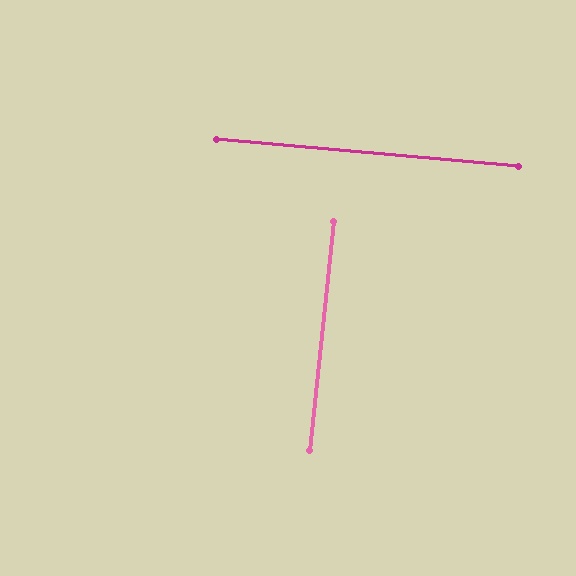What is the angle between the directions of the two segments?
Approximately 89 degrees.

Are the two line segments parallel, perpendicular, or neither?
Perpendicular — they meet at approximately 89°.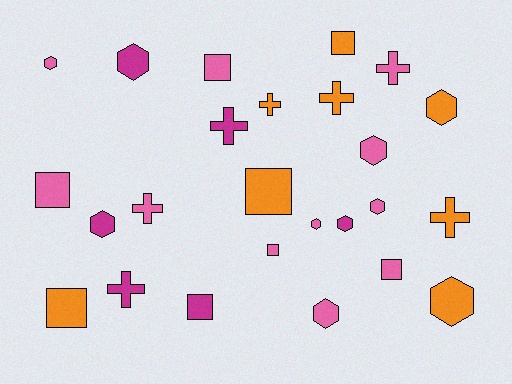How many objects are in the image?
There are 25 objects.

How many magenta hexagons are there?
There are 3 magenta hexagons.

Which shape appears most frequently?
Hexagon, with 10 objects.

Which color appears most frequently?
Pink, with 11 objects.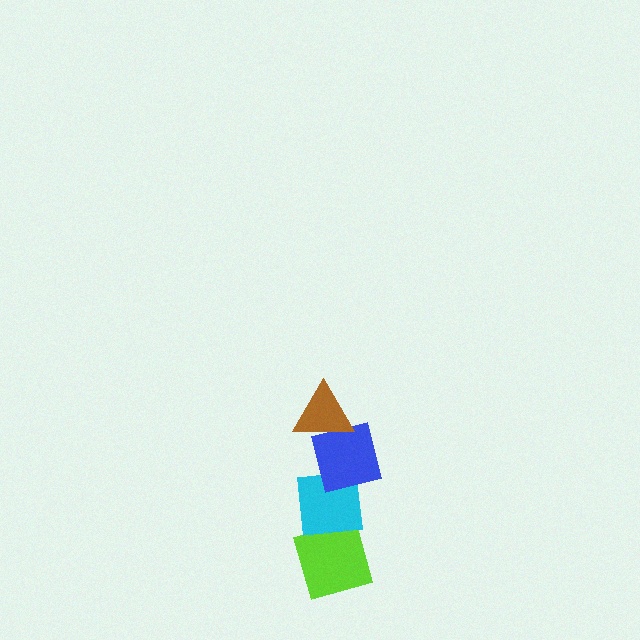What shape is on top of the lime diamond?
The cyan square is on top of the lime diamond.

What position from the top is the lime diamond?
The lime diamond is 4th from the top.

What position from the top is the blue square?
The blue square is 2nd from the top.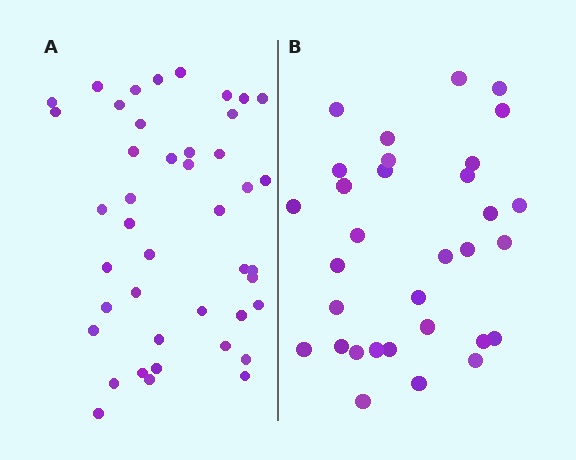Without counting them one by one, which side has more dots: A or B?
Region A (the left region) has more dots.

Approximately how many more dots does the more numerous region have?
Region A has roughly 12 or so more dots than region B.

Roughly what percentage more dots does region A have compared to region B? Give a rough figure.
About 35% more.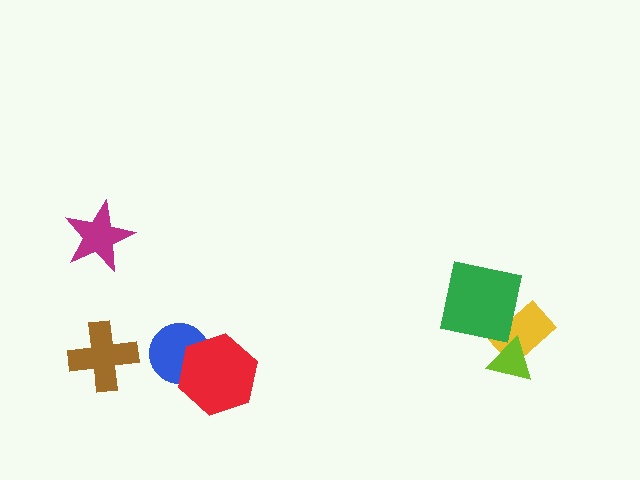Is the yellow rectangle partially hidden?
Yes, it is partially covered by another shape.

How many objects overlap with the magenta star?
0 objects overlap with the magenta star.